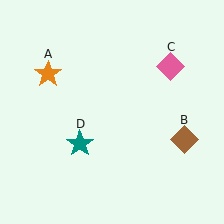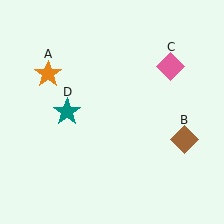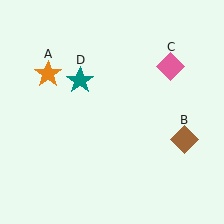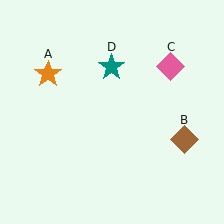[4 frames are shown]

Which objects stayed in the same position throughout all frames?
Orange star (object A) and brown diamond (object B) and pink diamond (object C) remained stationary.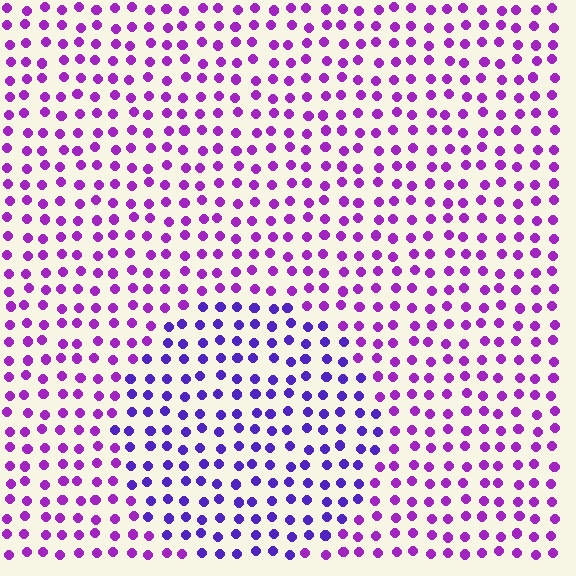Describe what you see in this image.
The image is filled with small purple elements in a uniform arrangement. A circle-shaped region is visible where the elements are tinted to a slightly different hue, forming a subtle color boundary.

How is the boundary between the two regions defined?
The boundary is defined purely by a slight shift in hue (about 32 degrees). Spacing, size, and orientation are identical on both sides.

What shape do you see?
I see a circle.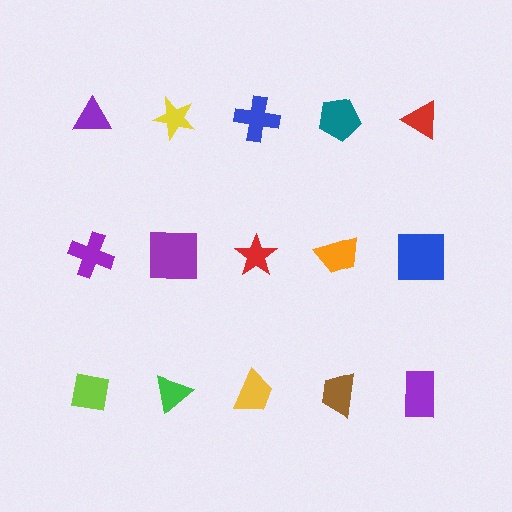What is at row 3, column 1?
A lime square.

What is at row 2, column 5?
A blue square.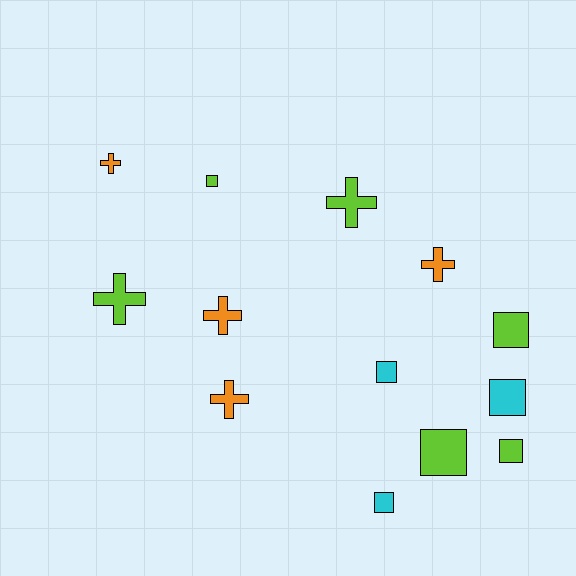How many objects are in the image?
There are 13 objects.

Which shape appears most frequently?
Square, with 7 objects.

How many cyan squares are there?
There are 3 cyan squares.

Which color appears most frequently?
Lime, with 6 objects.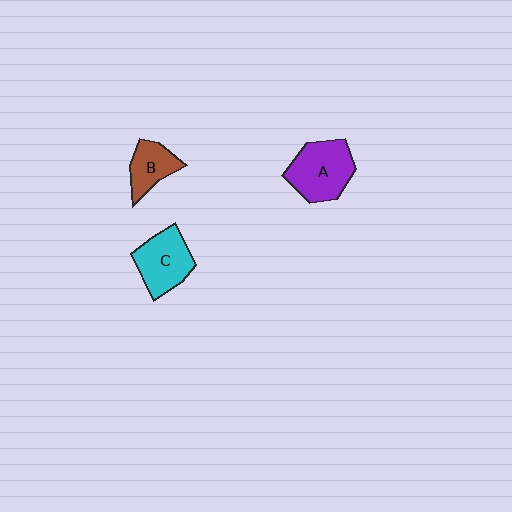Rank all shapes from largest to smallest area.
From largest to smallest: A (purple), C (cyan), B (brown).